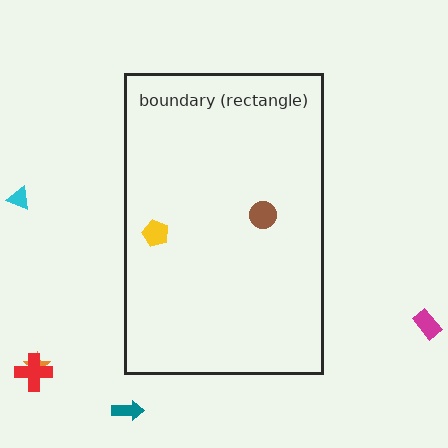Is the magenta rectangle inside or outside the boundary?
Outside.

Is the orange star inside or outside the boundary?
Outside.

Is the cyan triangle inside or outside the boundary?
Outside.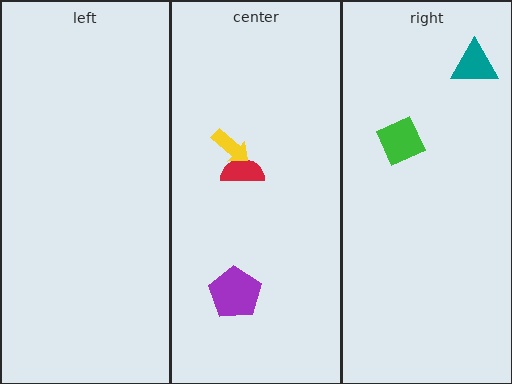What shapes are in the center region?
The purple pentagon, the red semicircle, the yellow arrow.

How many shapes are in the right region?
2.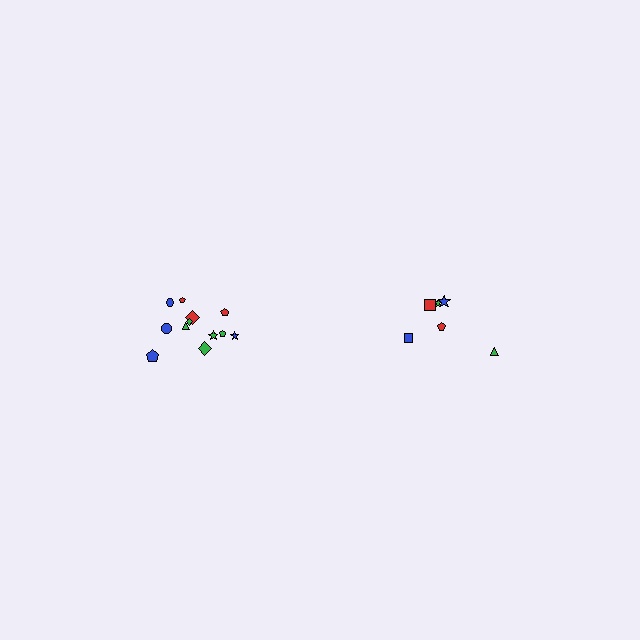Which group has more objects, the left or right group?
The left group.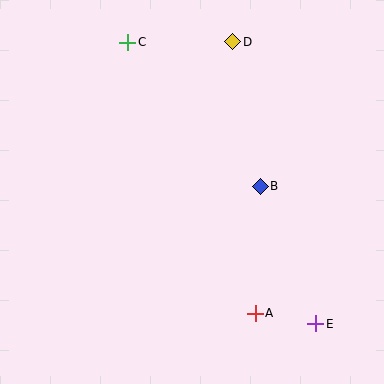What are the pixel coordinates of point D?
Point D is at (233, 42).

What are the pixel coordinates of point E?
Point E is at (316, 324).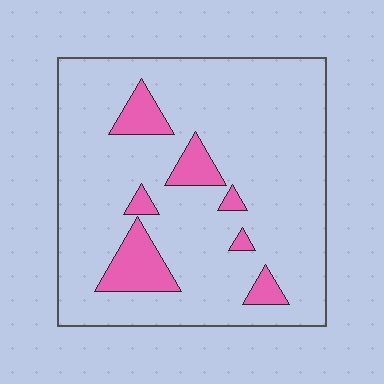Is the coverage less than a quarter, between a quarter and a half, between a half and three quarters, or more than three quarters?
Less than a quarter.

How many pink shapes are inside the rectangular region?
7.